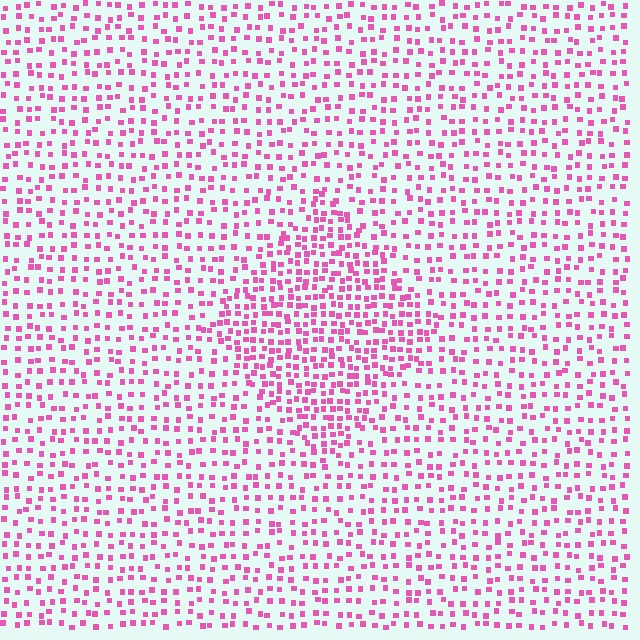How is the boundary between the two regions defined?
The boundary is defined by a change in element density (approximately 1.8x ratio). All elements are the same color, size, and shape.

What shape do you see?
I see a diamond.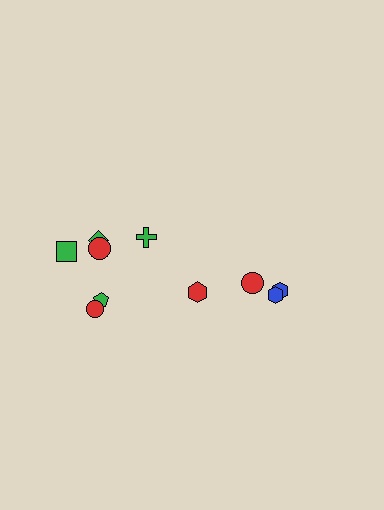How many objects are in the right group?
There are 4 objects.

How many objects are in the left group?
There are 6 objects.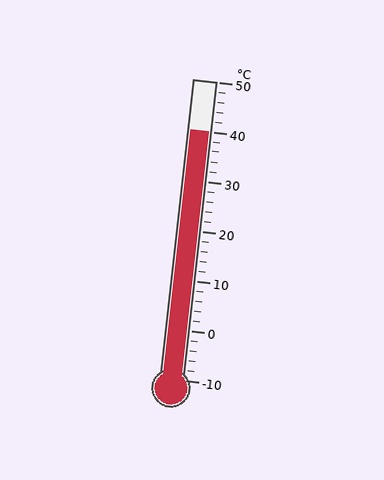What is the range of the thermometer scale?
The thermometer scale ranges from -10°C to 50°C.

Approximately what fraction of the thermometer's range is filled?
The thermometer is filled to approximately 85% of its range.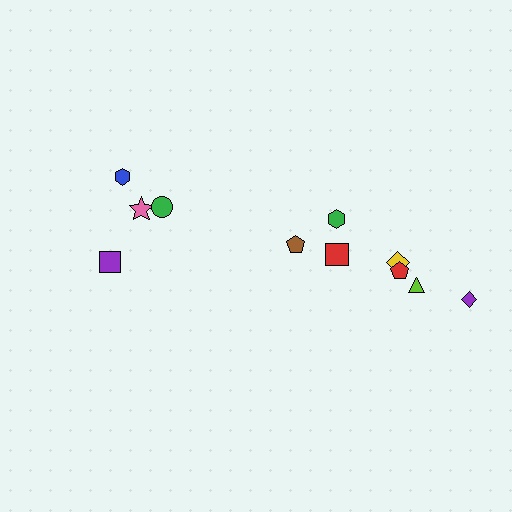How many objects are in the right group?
There are 7 objects.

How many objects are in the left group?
There are 4 objects.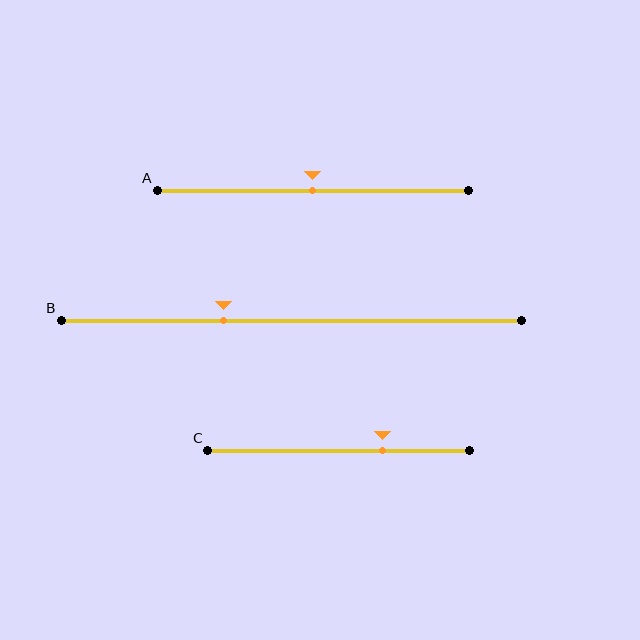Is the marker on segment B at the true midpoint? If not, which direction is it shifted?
No, the marker on segment B is shifted to the left by about 15% of the segment length.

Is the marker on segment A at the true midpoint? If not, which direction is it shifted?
Yes, the marker on segment A is at the true midpoint.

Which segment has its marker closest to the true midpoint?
Segment A has its marker closest to the true midpoint.